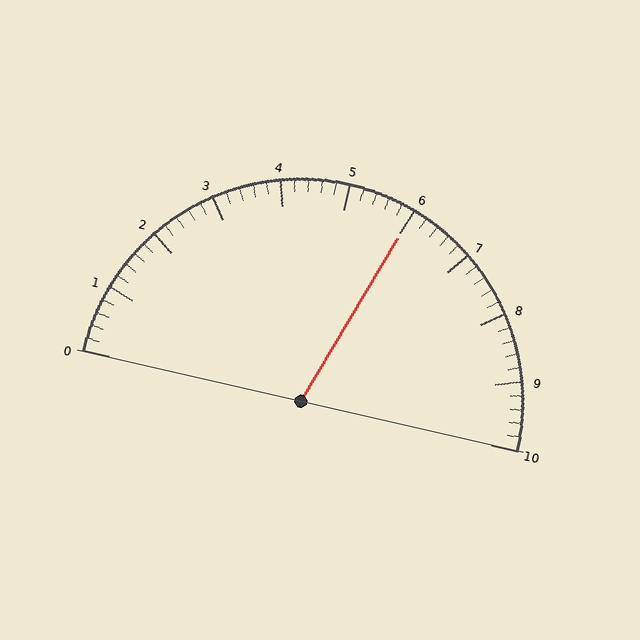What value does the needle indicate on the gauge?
The needle indicates approximately 6.0.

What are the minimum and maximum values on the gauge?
The gauge ranges from 0 to 10.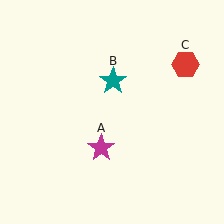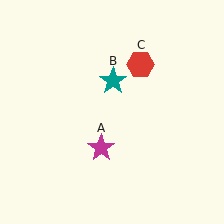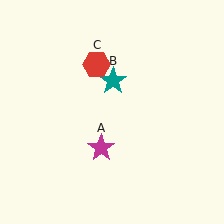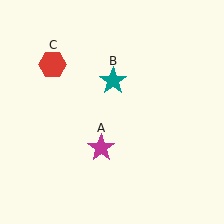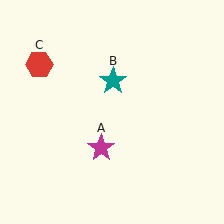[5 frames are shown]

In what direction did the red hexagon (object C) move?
The red hexagon (object C) moved left.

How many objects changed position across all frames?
1 object changed position: red hexagon (object C).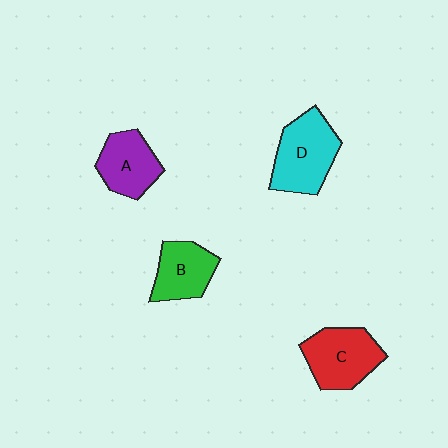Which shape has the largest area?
Shape D (cyan).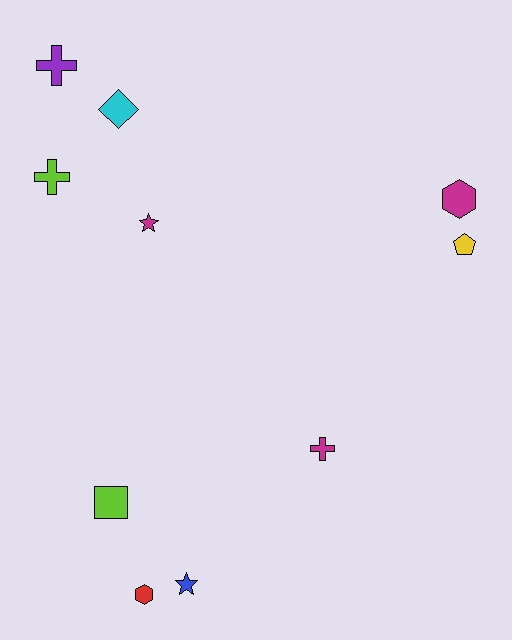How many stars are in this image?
There are 2 stars.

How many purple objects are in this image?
There is 1 purple object.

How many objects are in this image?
There are 10 objects.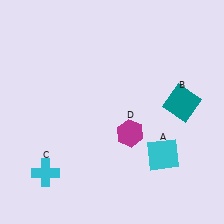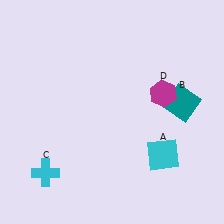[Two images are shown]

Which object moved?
The magenta hexagon (D) moved up.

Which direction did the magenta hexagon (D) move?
The magenta hexagon (D) moved up.